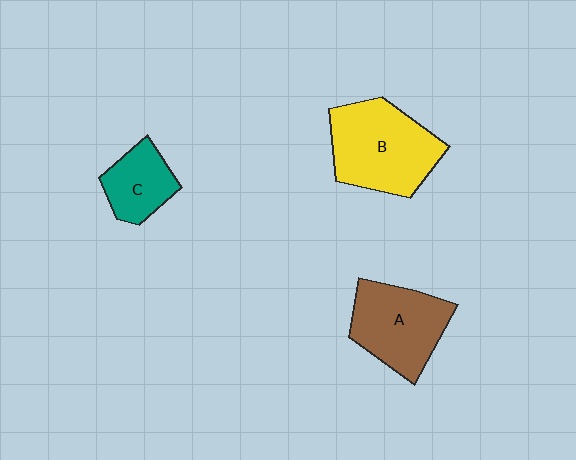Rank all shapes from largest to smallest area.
From largest to smallest: B (yellow), A (brown), C (teal).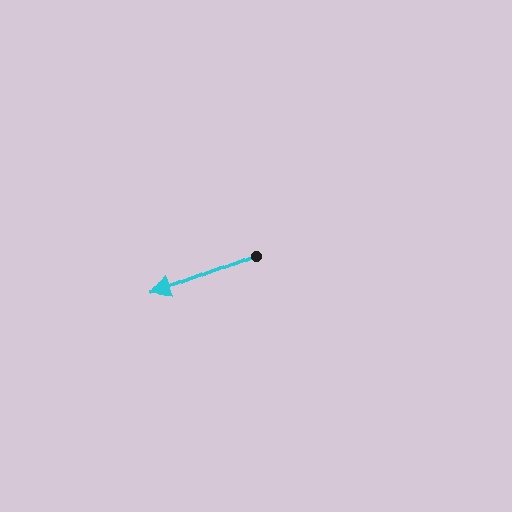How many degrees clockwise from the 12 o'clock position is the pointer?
Approximately 248 degrees.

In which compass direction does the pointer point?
West.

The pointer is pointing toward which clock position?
Roughly 8 o'clock.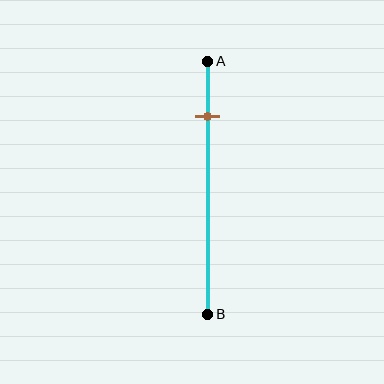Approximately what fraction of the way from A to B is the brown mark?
The brown mark is approximately 20% of the way from A to B.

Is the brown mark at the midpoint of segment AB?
No, the mark is at about 20% from A, not at the 50% midpoint.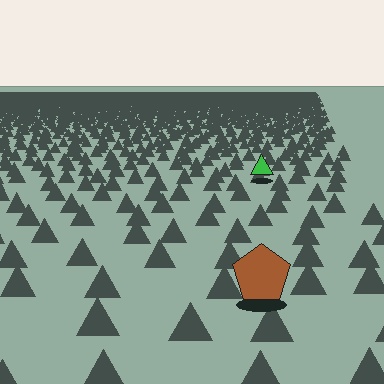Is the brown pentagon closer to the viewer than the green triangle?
Yes. The brown pentagon is closer — you can tell from the texture gradient: the ground texture is coarser near it.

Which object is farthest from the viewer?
The green triangle is farthest from the viewer. It appears smaller and the ground texture around it is denser.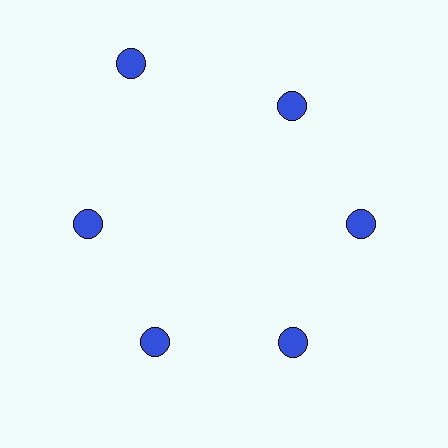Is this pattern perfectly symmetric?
No. The 6 blue circles are arranged in a ring, but one element near the 11 o'clock position is pushed outward from the center, breaking the 6-fold rotational symmetry.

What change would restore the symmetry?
The symmetry would be restored by moving it inward, back onto the ring so that all 6 circles sit at equal angles and equal distance from the center.